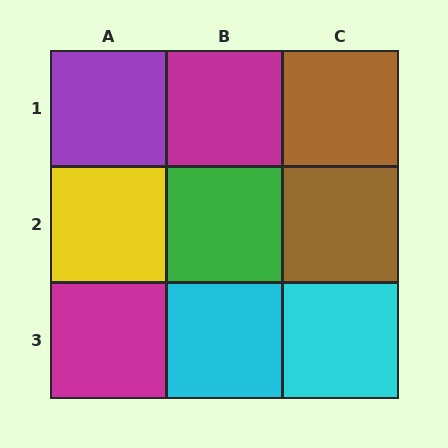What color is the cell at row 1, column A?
Purple.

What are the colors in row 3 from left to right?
Magenta, cyan, cyan.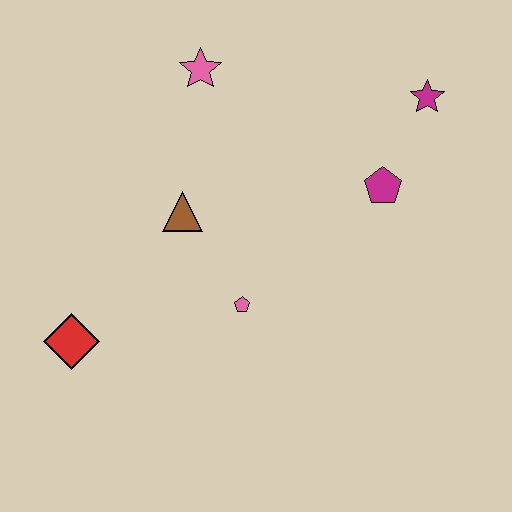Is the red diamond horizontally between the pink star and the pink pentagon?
No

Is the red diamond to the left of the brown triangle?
Yes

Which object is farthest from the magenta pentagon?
The red diamond is farthest from the magenta pentagon.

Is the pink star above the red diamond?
Yes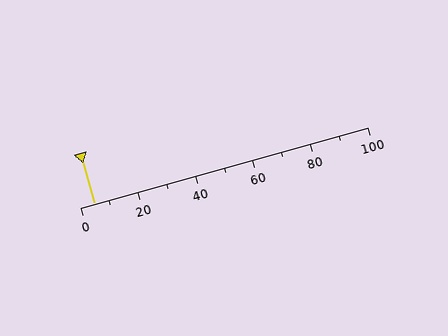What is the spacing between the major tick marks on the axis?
The major ticks are spaced 20 apart.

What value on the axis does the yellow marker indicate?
The marker indicates approximately 5.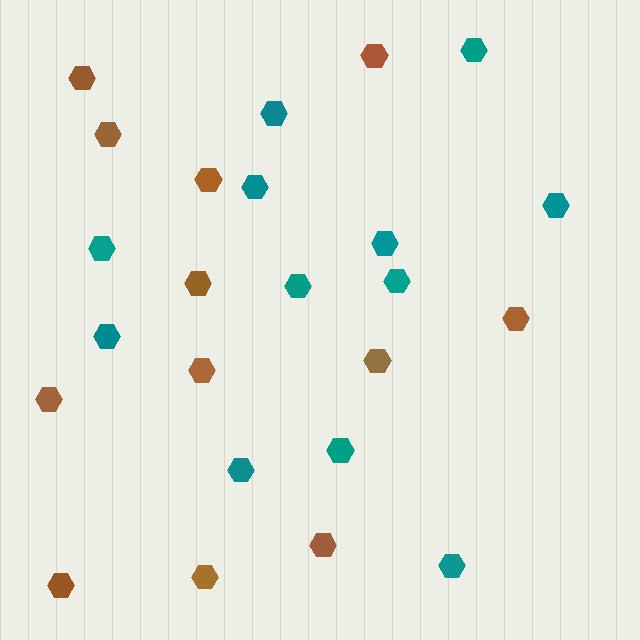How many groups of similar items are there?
There are 2 groups: one group of brown hexagons (12) and one group of teal hexagons (12).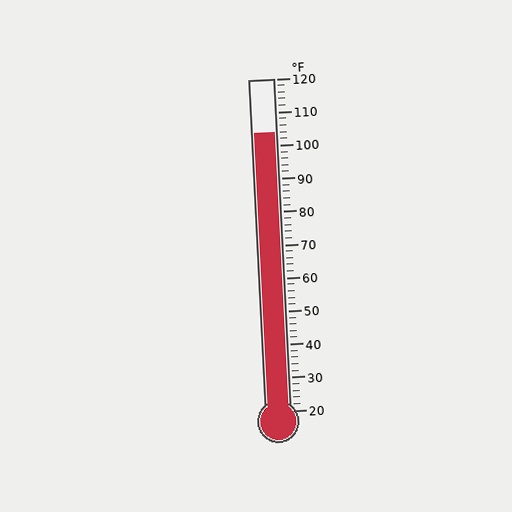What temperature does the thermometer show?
The thermometer shows approximately 104°F.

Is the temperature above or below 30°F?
The temperature is above 30°F.